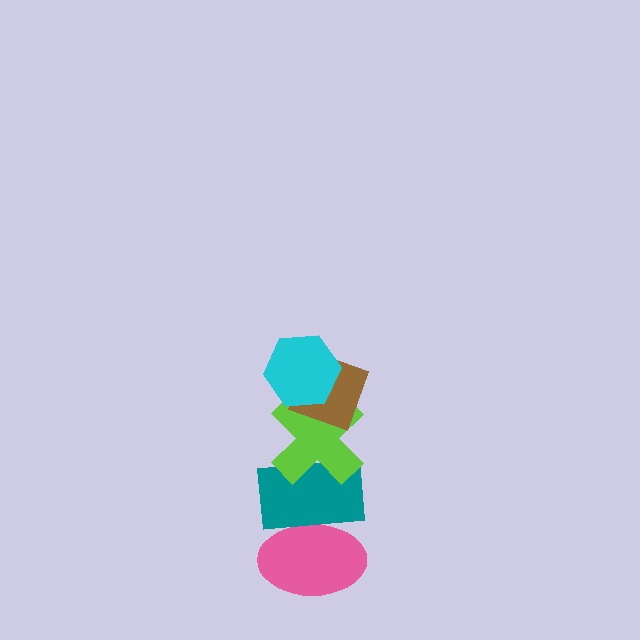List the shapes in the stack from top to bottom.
From top to bottom: the cyan hexagon, the brown diamond, the lime cross, the teal rectangle, the pink ellipse.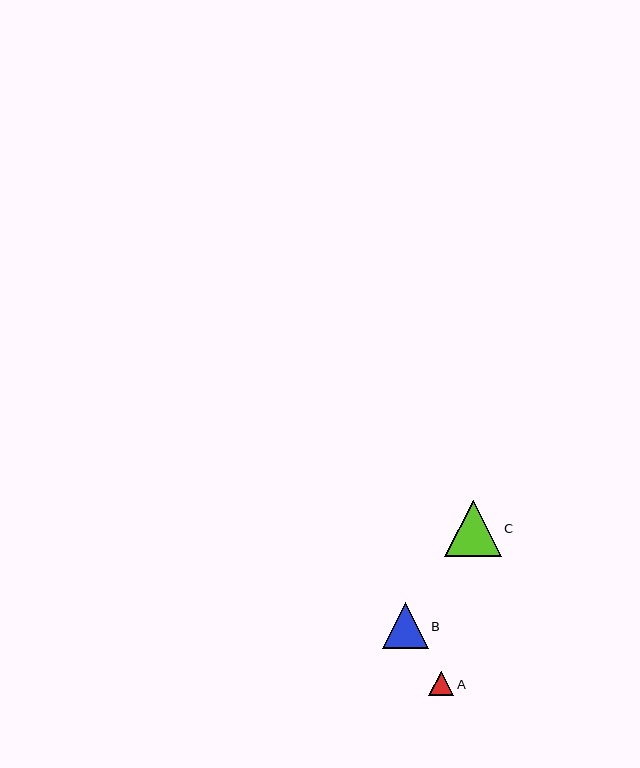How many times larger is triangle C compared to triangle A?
Triangle C is approximately 2.3 times the size of triangle A.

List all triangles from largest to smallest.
From largest to smallest: C, B, A.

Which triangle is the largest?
Triangle C is the largest with a size of approximately 56 pixels.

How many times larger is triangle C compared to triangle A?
Triangle C is approximately 2.3 times the size of triangle A.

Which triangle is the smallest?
Triangle A is the smallest with a size of approximately 25 pixels.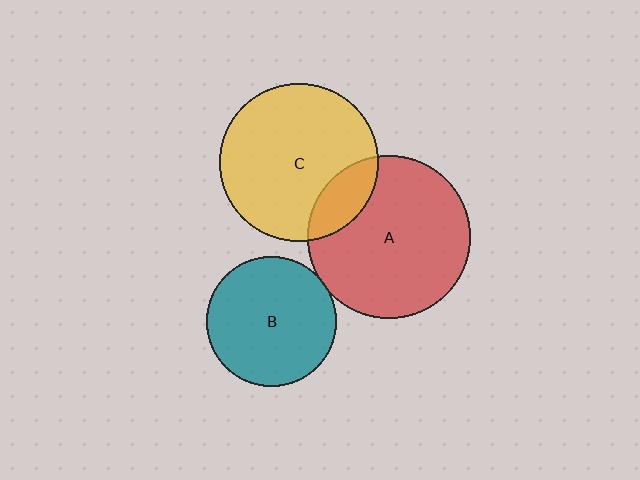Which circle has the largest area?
Circle A (red).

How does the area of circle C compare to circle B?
Approximately 1.5 times.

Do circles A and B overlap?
Yes.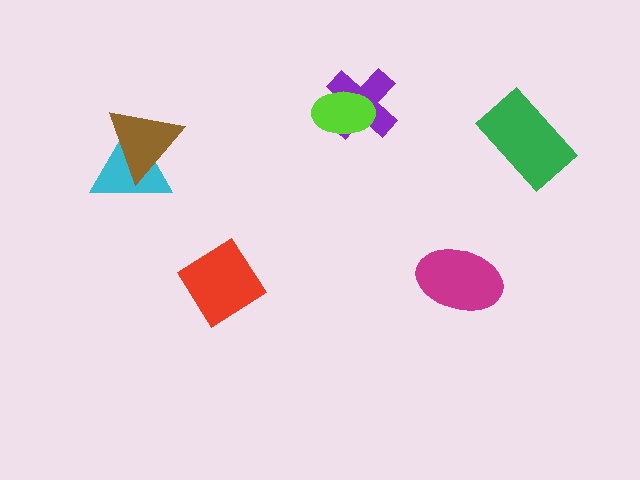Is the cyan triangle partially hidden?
Yes, it is partially covered by another shape.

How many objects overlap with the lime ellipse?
1 object overlaps with the lime ellipse.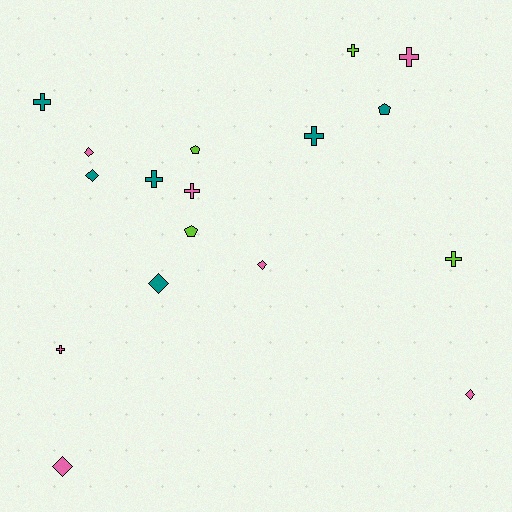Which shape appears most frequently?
Cross, with 8 objects.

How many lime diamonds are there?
There are no lime diamonds.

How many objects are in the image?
There are 17 objects.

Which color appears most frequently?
Pink, with 7 objects.